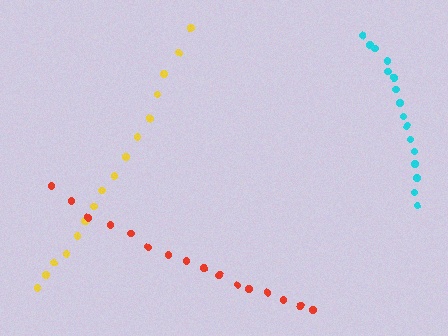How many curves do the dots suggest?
There are 3 distinct paths.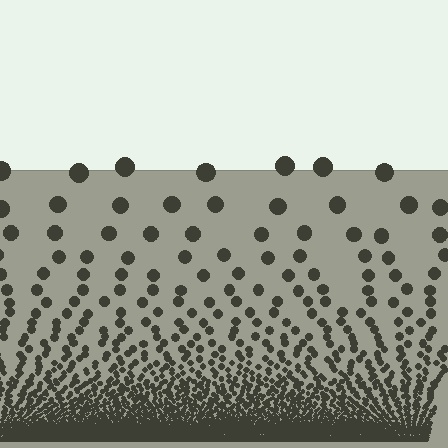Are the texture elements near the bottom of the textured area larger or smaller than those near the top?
Smaller. The gradient is inverted — elements near the bottom are smaller and denser.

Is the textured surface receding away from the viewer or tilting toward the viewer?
The surface appears to tilt toward the viewer. Texture elements get larger and sparser toward the top.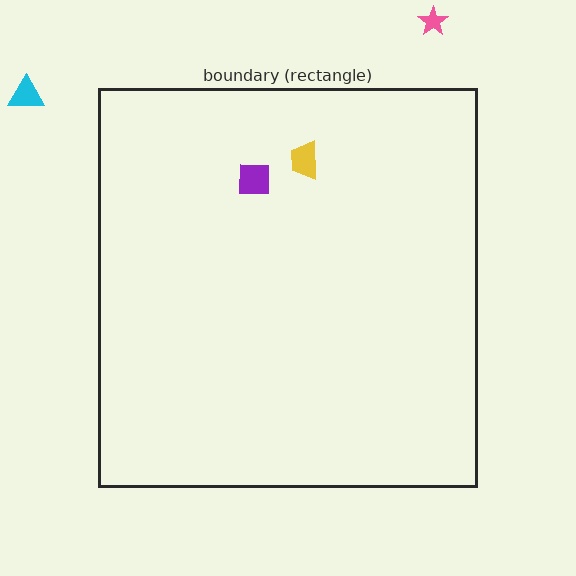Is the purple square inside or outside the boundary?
Inside.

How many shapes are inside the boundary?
2 inside, 2 outside.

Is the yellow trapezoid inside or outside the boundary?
Inside.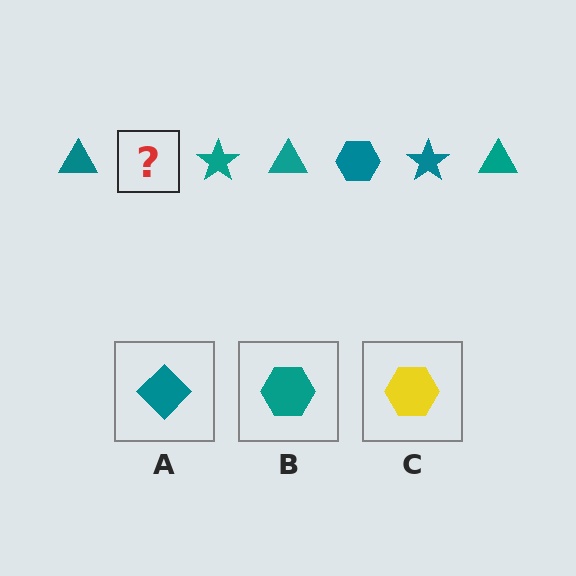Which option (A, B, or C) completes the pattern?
B.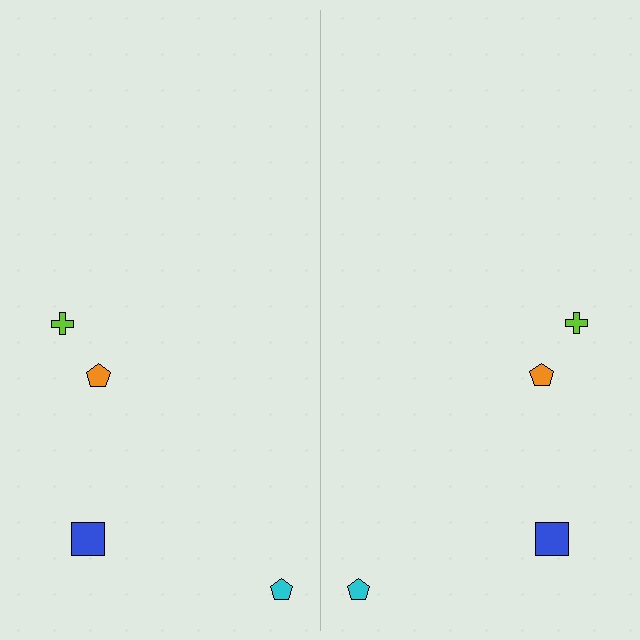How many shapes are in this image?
There are 8 shapes in this image.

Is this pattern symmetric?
Yes, this pattern has bilateral (reflection) symmetry.